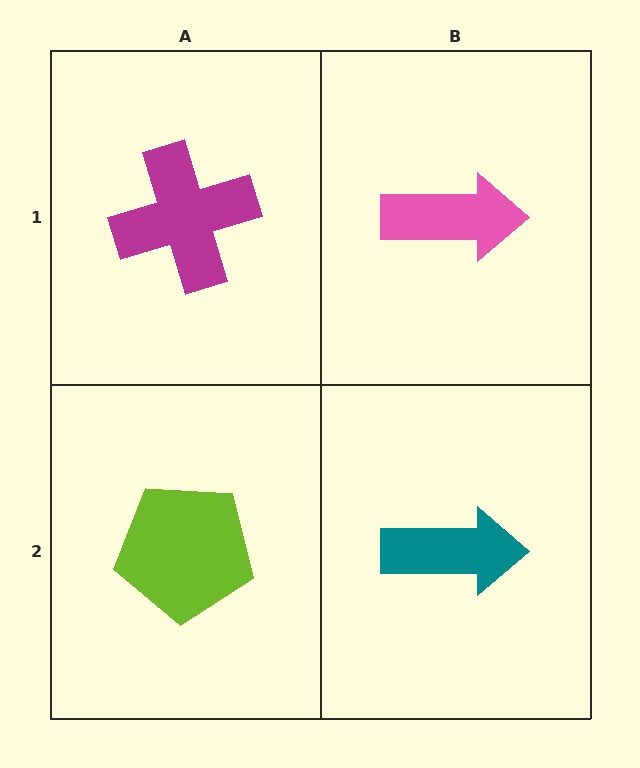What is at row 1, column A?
A magenta cross.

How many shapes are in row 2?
2 shapes.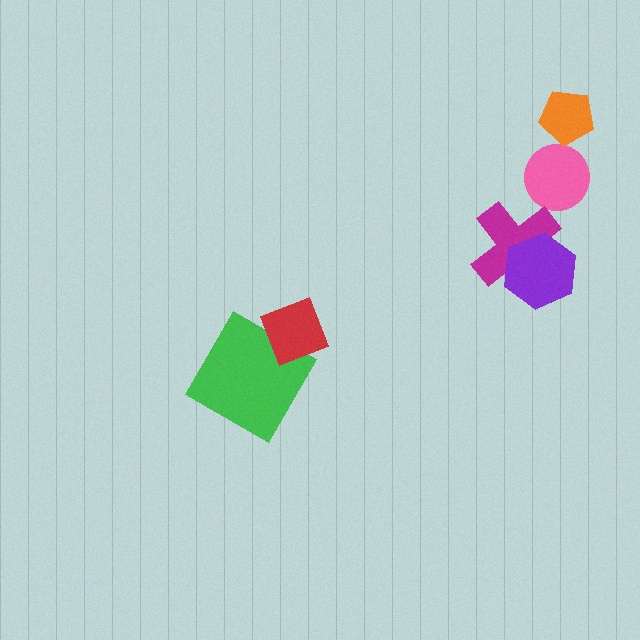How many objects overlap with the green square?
1 object overlaps with the green square.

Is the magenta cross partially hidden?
Yes, it is partially covered by another shape.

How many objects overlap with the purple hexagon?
1 object overlaps with the purple hexagon.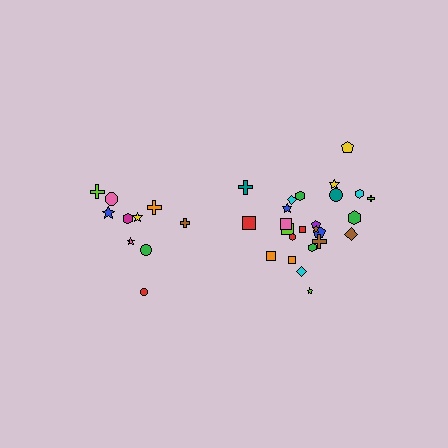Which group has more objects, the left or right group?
The right group.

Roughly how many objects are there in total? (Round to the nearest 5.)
Roughly 35 objects in total.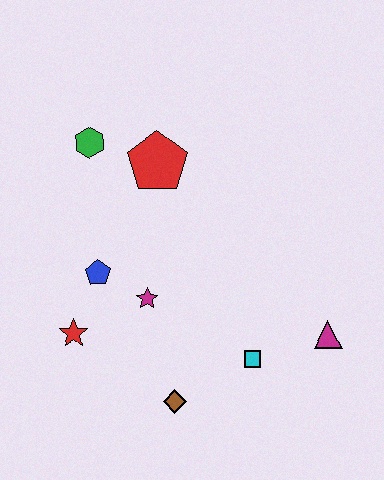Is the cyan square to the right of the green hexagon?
Yes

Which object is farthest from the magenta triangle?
The green hexagon is farthest from the magenta triangle.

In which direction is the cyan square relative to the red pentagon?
The cyan square is below the red pentagon.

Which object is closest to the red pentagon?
The green hexagon is closest to the red pentagon.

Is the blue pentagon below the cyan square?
No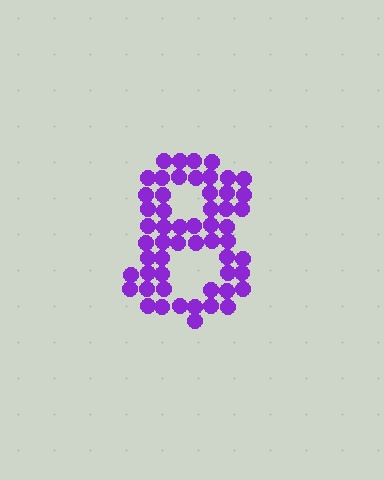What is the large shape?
The large shape is the digit 8.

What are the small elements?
The small elements are circles.